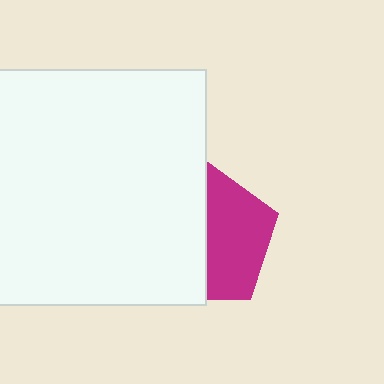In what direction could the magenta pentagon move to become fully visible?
The magenta pentagon could move right. That would shift it out from behind the white square entirely.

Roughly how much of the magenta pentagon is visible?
About half of it is visible (roughly 48%).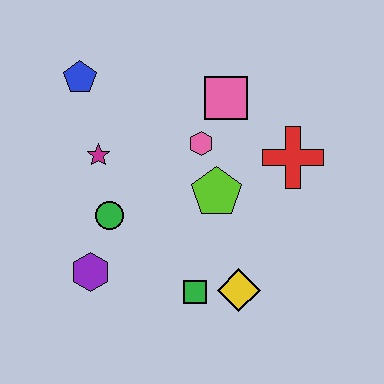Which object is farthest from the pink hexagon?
The purple hexagon is farthest from the pink hexagon.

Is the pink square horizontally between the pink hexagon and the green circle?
No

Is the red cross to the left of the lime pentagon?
No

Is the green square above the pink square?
No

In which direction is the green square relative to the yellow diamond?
The green square is to the left of the yellow diamond.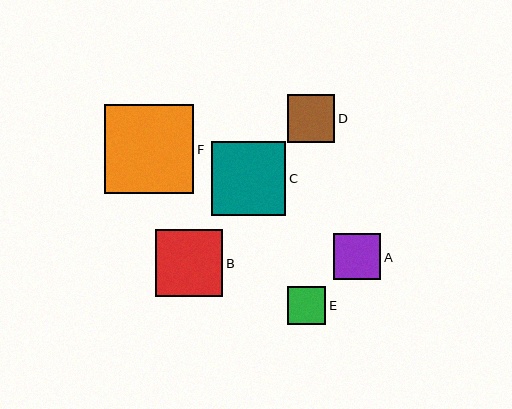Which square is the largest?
Square F is the largest with a size of approximately 89 pixels.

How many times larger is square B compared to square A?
Square B is approximately 1.4 times the size of square A.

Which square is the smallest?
Square E is the smallest with a size of approximately 38 pixels.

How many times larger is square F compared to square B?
Square F is approximately 1.3 times the size of square B.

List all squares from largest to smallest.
From largest to smallest: F, C, B, D, A, E.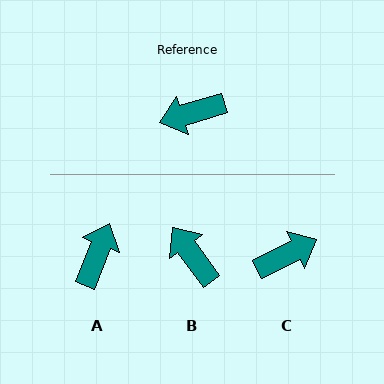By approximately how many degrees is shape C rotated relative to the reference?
Approximately 170 degrees clockwise.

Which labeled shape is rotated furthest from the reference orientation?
C, about 170 degrees away.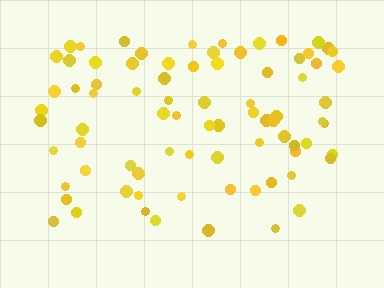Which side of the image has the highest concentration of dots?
The top.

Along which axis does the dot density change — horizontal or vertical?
Vertical.